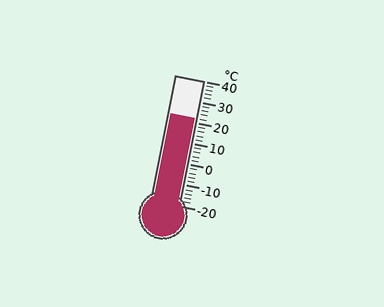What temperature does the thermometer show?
The thermometer shows approximately 22°C.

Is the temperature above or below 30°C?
The temperature is below 30°C.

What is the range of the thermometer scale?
The thermometer scale ranges from -20°C to 40°C.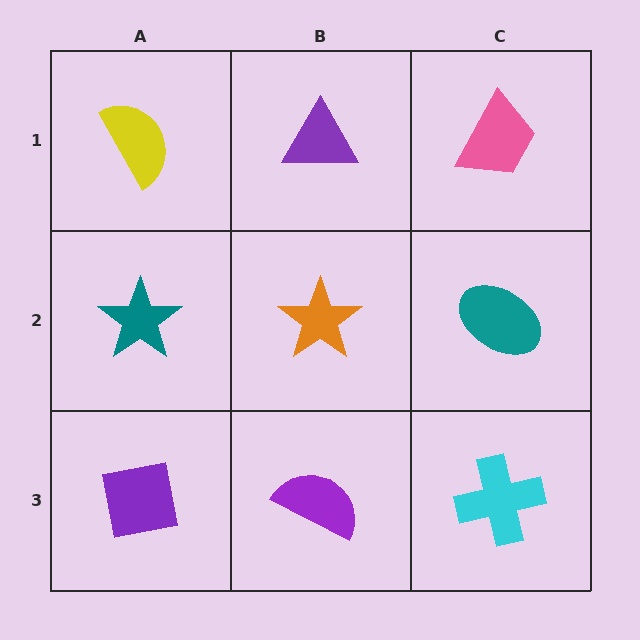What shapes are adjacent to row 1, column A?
A teal star (row 2, column A), a purple triangle (row 1, column B).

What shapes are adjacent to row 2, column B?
A purple triangle (row 1, column B), a purple semicircle (row 3, column B), a teal star (row 2, column A), a teal ellipse (row 2, column C).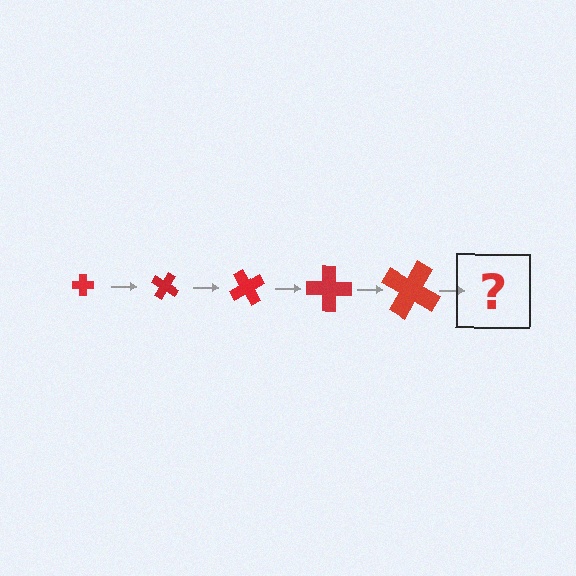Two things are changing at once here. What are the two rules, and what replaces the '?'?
The two rules are that the cross grows larger each step and it rotates 30 degrees each step. The '?' should be a cross, larger than the previous one and rotated 150 degrees from the start.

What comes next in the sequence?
The next element should be a cross, larger than the previous one and rotated 150 degrees from the start.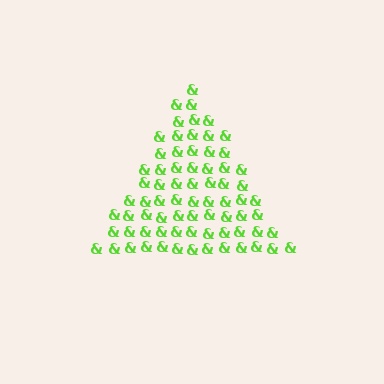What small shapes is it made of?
It is made of small ampersands.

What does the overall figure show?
The overall figure shows a triangle.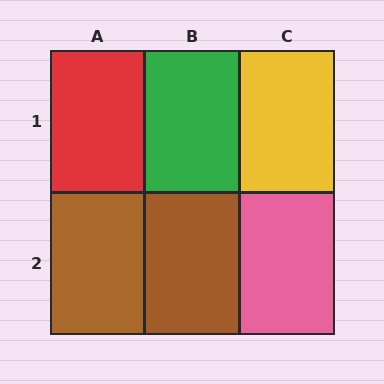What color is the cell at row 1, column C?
Yellow.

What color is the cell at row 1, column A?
Red.